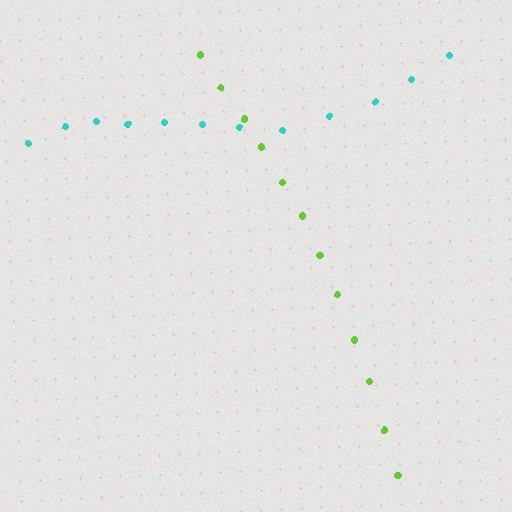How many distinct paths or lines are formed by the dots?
There are 2 distinct paths.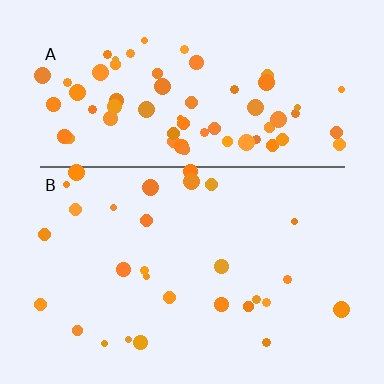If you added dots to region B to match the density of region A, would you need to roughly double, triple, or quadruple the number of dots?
Approximately double.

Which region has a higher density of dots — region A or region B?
A (the top).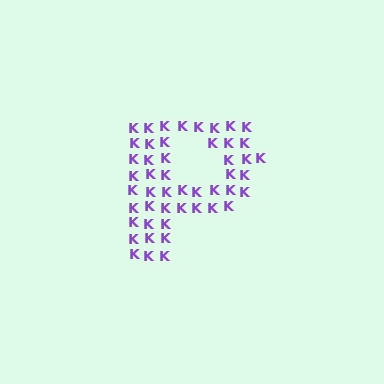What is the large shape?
The large shape is the letter P.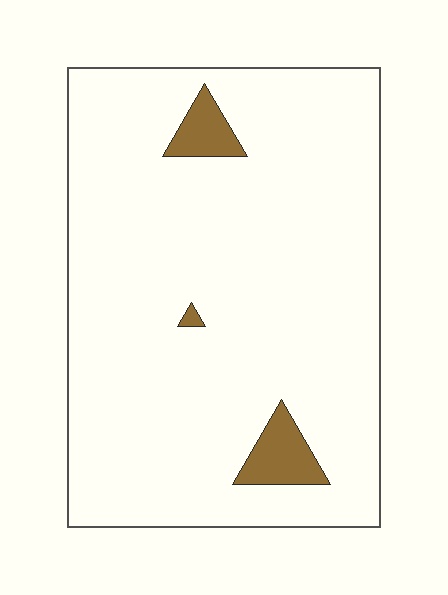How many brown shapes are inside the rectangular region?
3.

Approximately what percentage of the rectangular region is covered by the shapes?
Approximately 5%.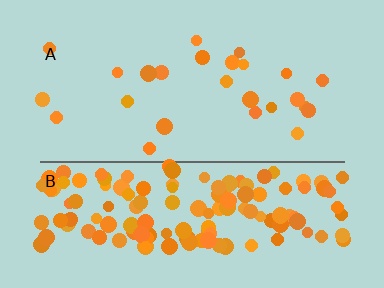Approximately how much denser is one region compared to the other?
Approximately 5.6× — region B over region A.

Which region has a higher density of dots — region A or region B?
B (the bottom).